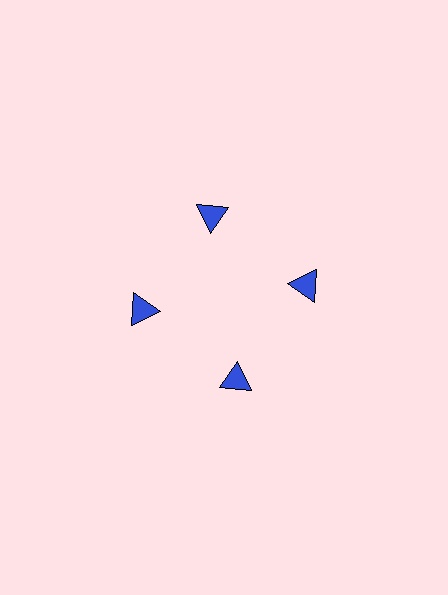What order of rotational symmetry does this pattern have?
This pattern has 4-fold rotational symmetry.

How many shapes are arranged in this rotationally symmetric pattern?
There are 4 shapes, arranged in 4 groups of 1.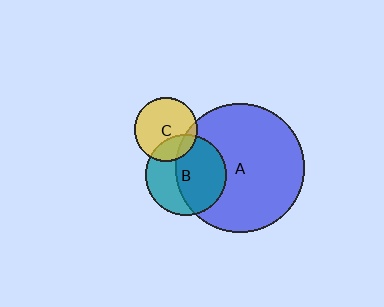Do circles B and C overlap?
Yes.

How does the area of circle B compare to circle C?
Approximately 1.6 times.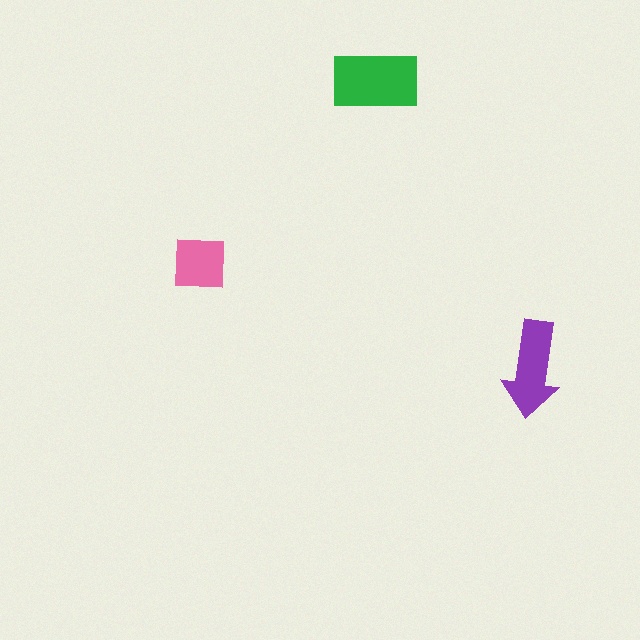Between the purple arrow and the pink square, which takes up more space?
The purple arrow.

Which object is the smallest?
The pink square.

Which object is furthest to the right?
The purple arrow is rightmost.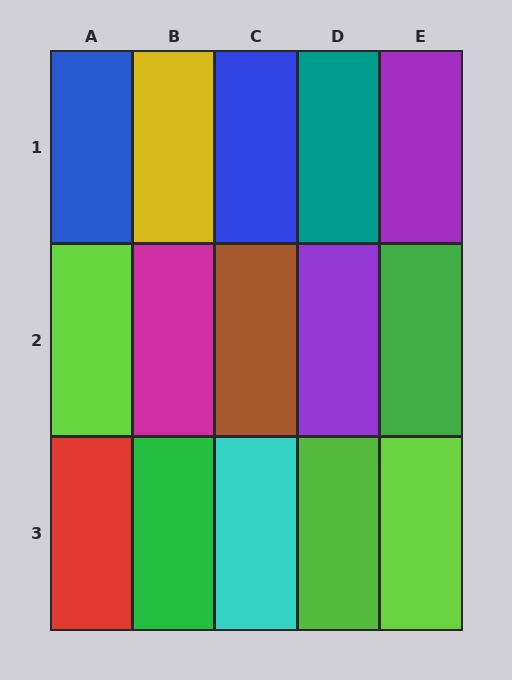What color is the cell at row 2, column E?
Green.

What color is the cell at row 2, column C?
Brown.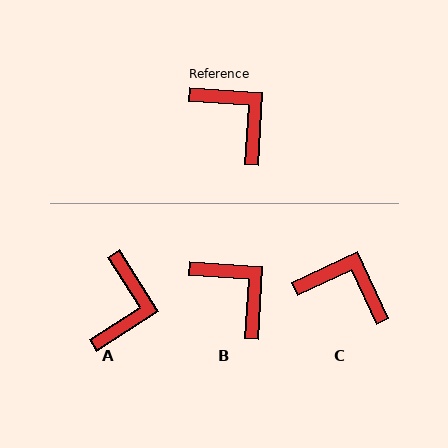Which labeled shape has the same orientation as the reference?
B.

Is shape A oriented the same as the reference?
No, it is off by about 54 degrees.